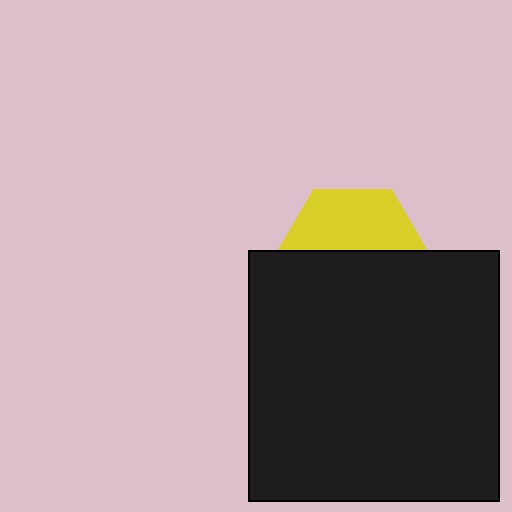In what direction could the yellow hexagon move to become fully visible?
The yellow hexagon could move up. That would shift it out from behind the black square entirely.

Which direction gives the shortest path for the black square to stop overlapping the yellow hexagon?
Moving down gives the shortest separation.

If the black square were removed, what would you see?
You would see the complete yellow hexagon.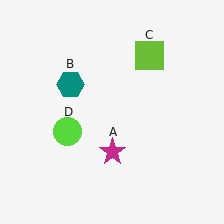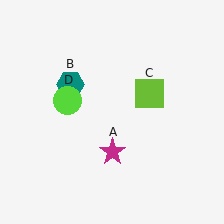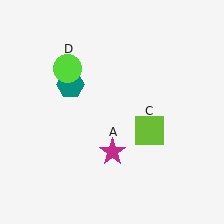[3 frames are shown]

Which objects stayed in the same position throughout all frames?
Magenta star (object A) and teal hexagon (object B) remained stationary.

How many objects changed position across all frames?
2 objects changed position: lime square (object C), lime circle (object D).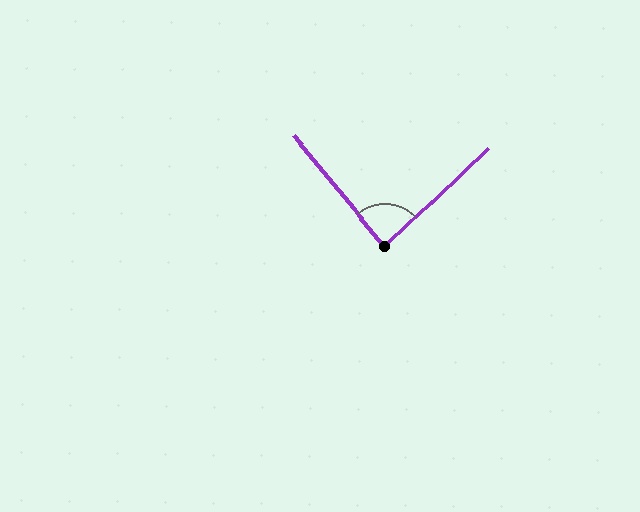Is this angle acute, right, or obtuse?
It is approximately a right angle.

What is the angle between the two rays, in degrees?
Approximately 86 degrees.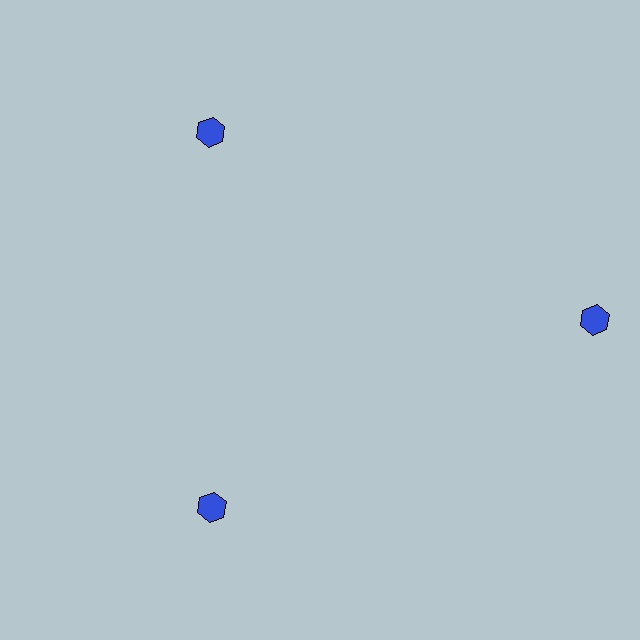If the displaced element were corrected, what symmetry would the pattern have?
It would have 3-fold rotational symmetry — the pattern would map onto itself every 120 degrees.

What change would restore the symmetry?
The symmetry would be restored by moving it inward, back onto the ring so that all 3 hexagons sit at equal angles and equal distance from the center.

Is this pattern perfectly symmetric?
No. The 3 blue hexagons are arranged in a ring, but one element near the 3 o'clock position is pushed outward from the center, breaking the 3-fold rotational symmetry.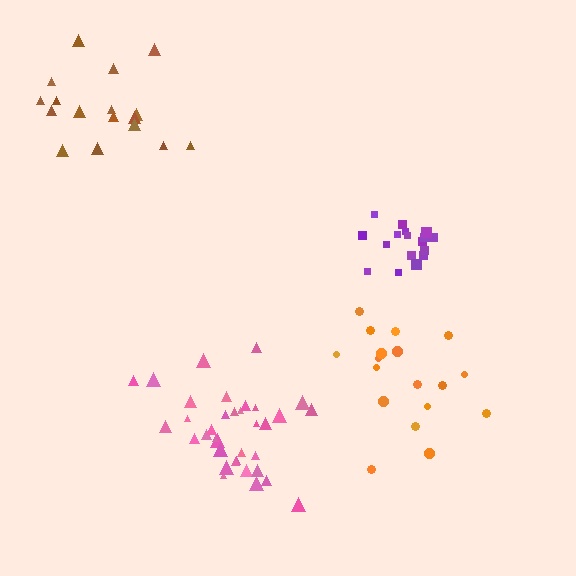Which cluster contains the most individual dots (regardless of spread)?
Pink (35).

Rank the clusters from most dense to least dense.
purple, pink, brown, orange.